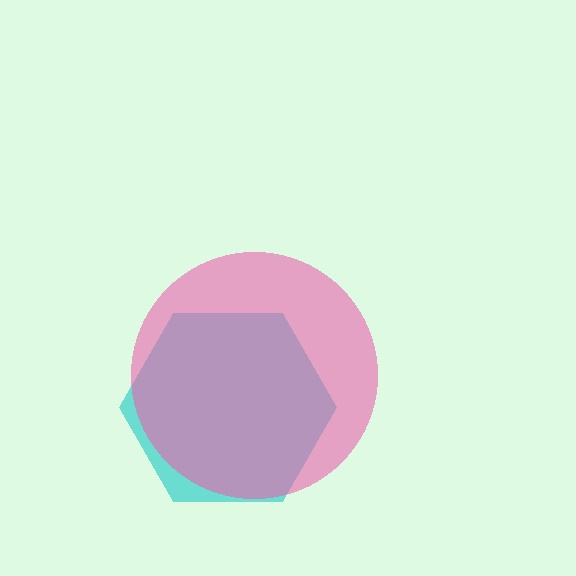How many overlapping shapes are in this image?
There are 2 overlapping shapes in the image.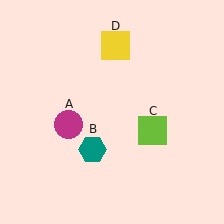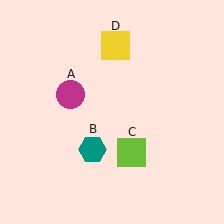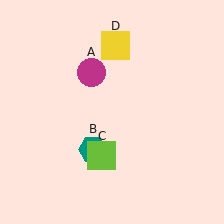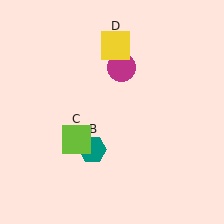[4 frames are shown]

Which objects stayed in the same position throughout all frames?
Teal hexagon (object B) and yellow square (object D) remained stationary.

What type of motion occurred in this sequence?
The magenta circle (object A), lime square (object C) rotated clockwise around the center of the scene.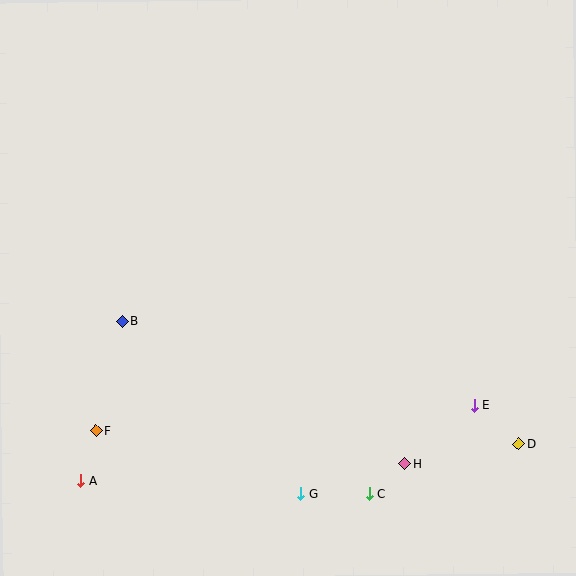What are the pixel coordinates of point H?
Point H is at (405, 464).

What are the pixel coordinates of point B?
Point B is at (123, 321).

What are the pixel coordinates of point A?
Point A is at (81, 481).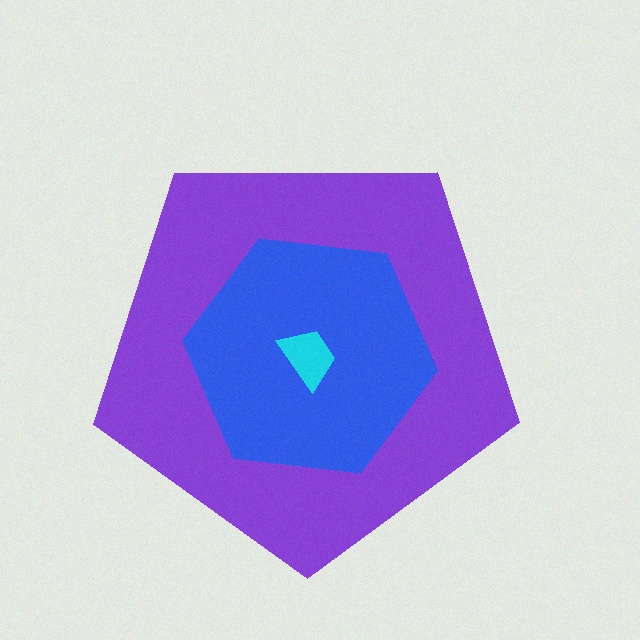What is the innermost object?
The cyan trapezoid.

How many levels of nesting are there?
3.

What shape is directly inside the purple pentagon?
The blue hexagon.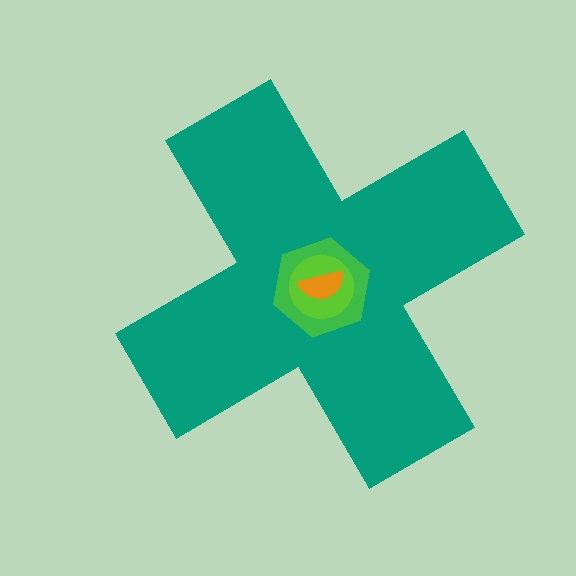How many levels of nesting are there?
4.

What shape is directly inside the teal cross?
The green hexagon.